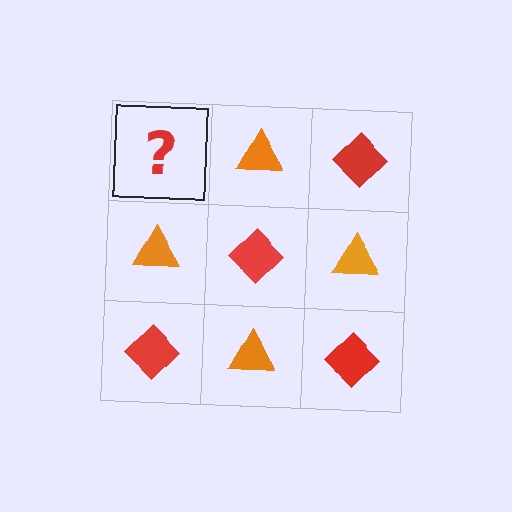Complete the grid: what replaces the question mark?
The question mark should be replaced with a red diamond.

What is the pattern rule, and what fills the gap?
The rule is that it alternates red diamond and orange triangle in a checkerboard pattern. The gap should be filled with a red diamond.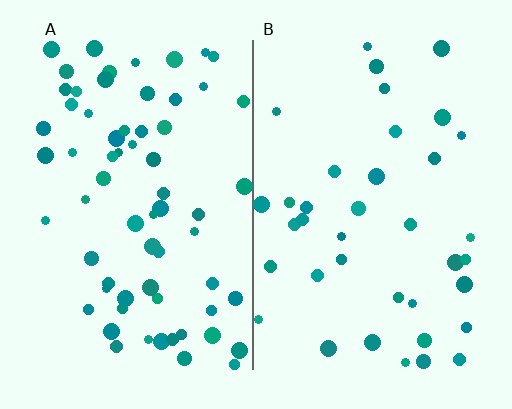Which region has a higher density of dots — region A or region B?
A (the left).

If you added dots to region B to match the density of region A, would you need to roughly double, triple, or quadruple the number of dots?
Approximately double.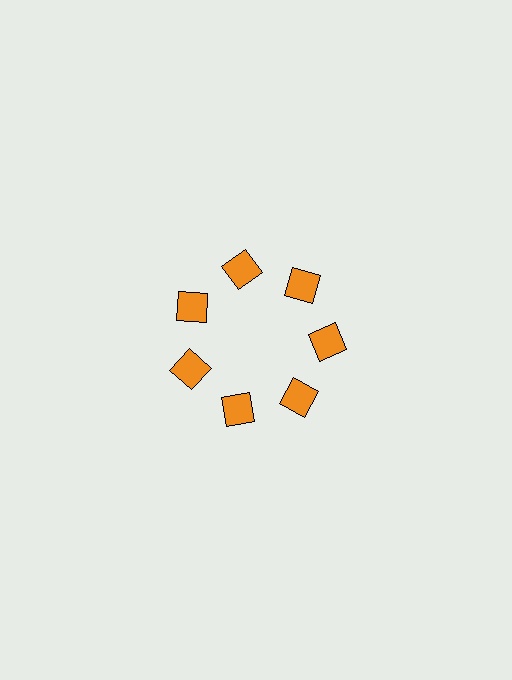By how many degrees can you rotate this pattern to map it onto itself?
The pattern maps onto itself every 51 degrees of rotation.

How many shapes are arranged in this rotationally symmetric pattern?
There are 7 shapes, arranged in 7 groups of 1.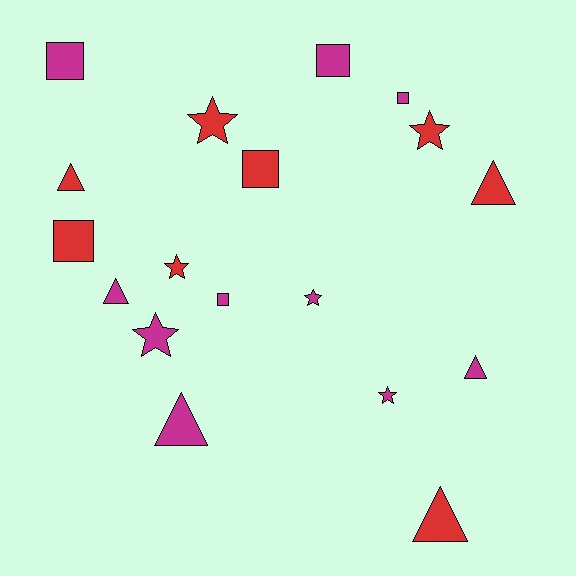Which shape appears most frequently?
Star, with 6 objects.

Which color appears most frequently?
Magenta, with 10 objects.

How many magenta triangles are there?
There are 3 magenta triangles.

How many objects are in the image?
There are 18 objects.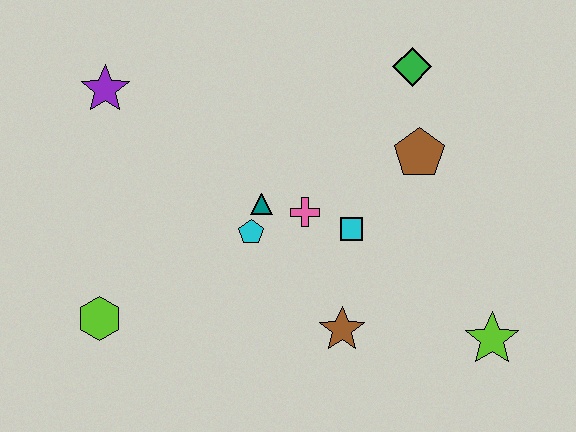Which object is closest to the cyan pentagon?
The teal triangle is closest to the cyan pentagon.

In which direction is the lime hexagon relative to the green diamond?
The lime hexagon is to the left of the green diamond.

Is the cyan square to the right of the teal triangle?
Yes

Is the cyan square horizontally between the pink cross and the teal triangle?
No